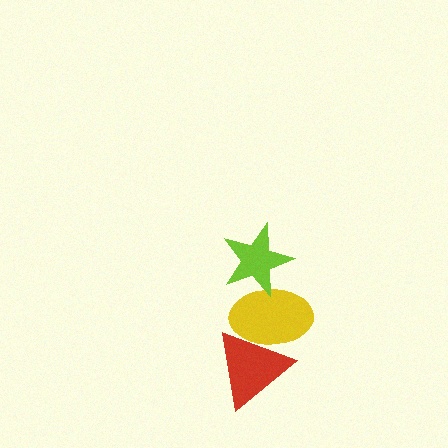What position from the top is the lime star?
The lime star is 1st from the top.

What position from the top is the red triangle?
The red triangle is 3rd from the top.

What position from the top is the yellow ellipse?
The yellow ellipse is 2nd from the top.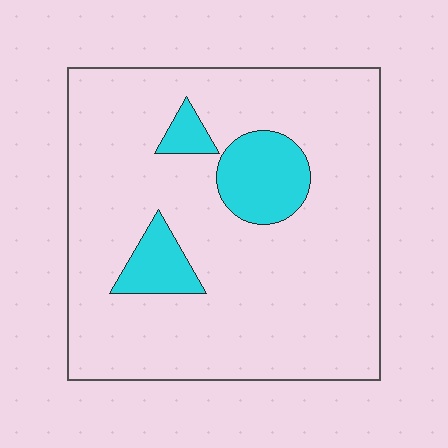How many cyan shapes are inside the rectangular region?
3.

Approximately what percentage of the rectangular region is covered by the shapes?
Approximately 15%.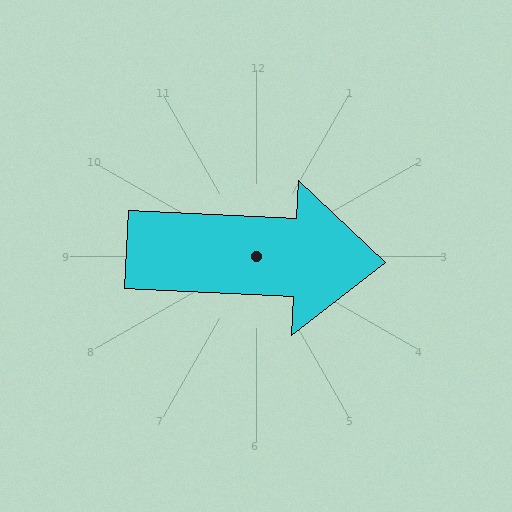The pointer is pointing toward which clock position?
Roughly 3 o'clock.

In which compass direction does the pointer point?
East.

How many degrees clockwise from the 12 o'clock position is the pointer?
Approximately 93 degrees.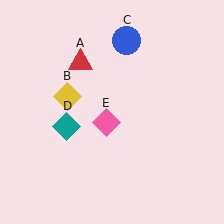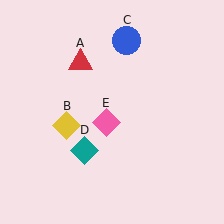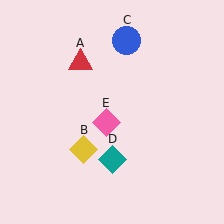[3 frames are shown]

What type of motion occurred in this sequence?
The yellow diamond (object B), teal diamond (object D) rotated counterclockwise around the center of the scene.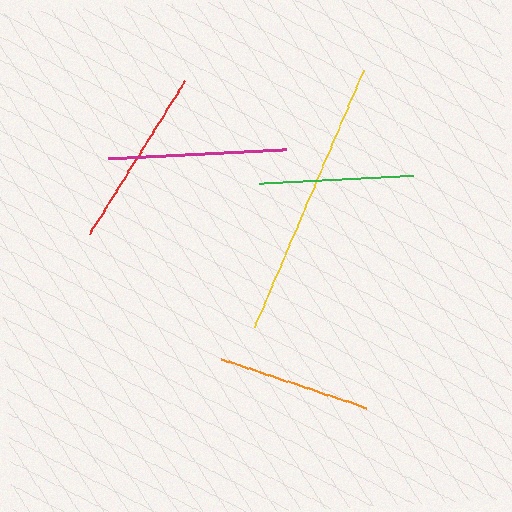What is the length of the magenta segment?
The magenta segment is approximately 178 pixels long.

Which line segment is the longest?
The yellow line is the longest at approximately 280 pixels.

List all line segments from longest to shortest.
From longest to shortest: yellow, red, magenta, green, orange.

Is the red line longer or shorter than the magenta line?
The red line is longer than the magenta line.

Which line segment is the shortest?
The orange line is the shortest at approximately 152 pixels.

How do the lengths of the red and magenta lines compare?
The red and magenta lines are approximately the same length.